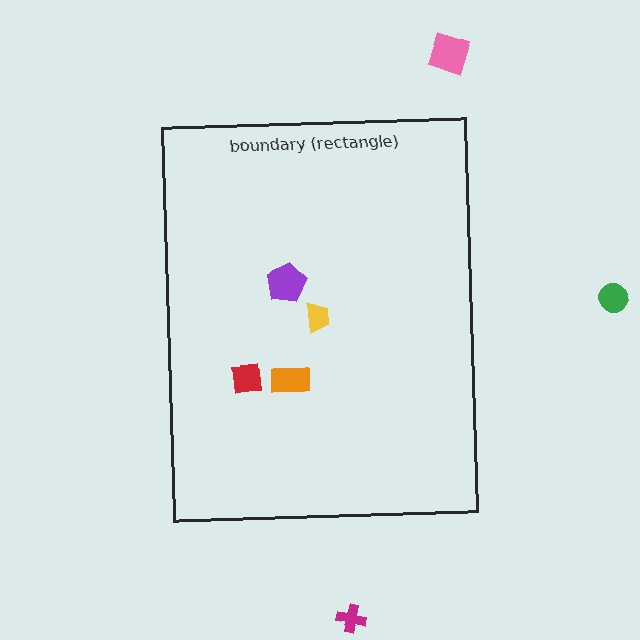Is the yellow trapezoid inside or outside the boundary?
Inside.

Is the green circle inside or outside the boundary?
Outside.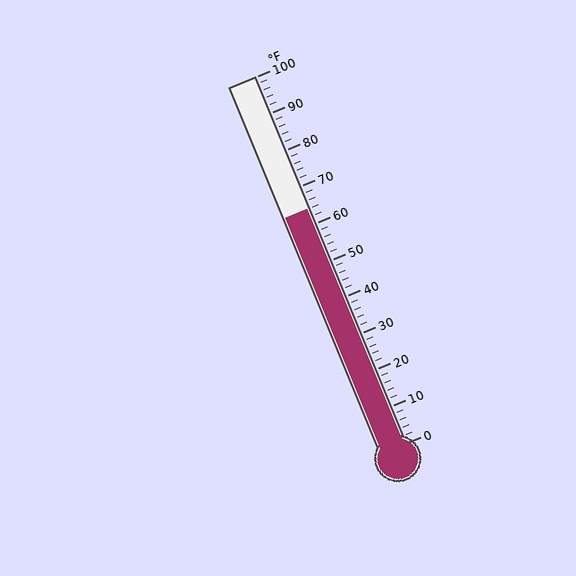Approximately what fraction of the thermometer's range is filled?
The thermometer is filled to approximately 65% of its range.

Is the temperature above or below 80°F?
The temperature is below 80°F.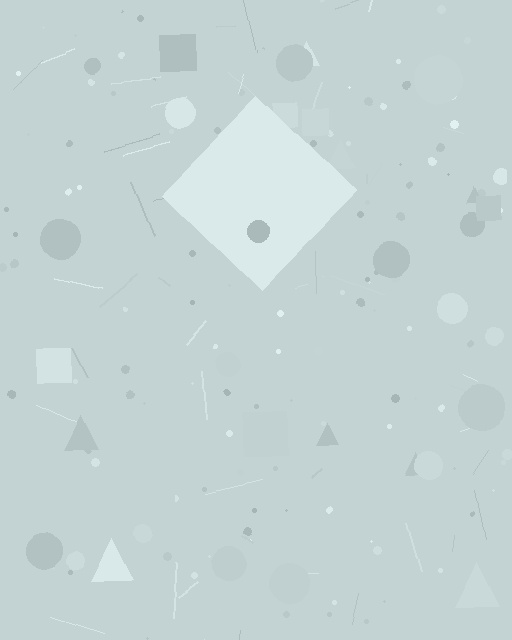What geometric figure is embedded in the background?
A diamond is embedded in the background.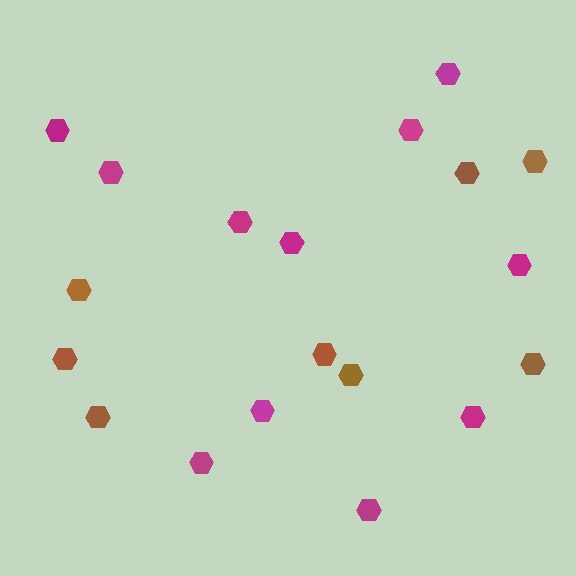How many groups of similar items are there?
There are 2 groups: one group of brown hexagons (8) and one group of magenta hexagons (11).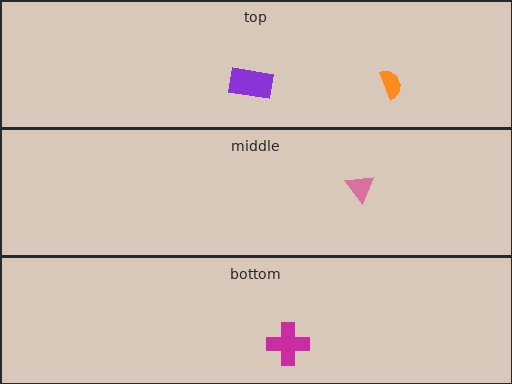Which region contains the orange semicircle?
The top region.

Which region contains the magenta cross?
The bottom region.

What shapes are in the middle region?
The pink triangle.